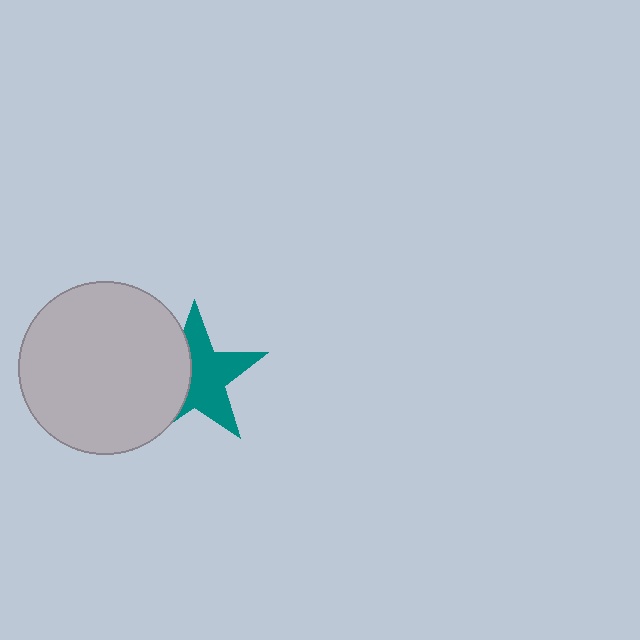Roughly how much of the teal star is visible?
About half of it is visible (roughly 60%).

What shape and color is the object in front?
The object in front is a light gray circle.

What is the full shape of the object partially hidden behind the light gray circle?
The partially hidden object is a teal star.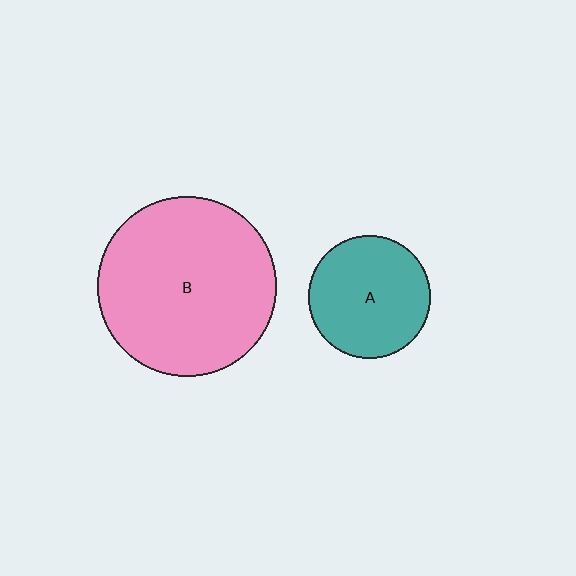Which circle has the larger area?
Circle B (pink).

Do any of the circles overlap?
No, none of the circles overlap.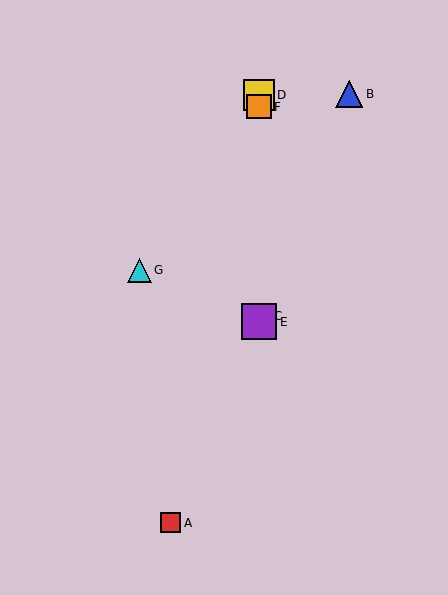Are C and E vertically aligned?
Yes, both are at x≈259.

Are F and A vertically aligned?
No, F is at x≈259 and A is at x≈170.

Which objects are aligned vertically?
Objects C, D, E, F are aligned vertically.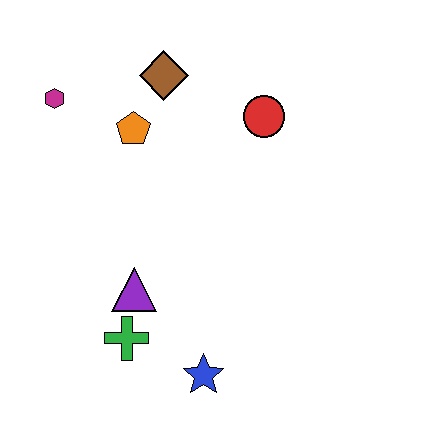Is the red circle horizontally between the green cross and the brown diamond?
No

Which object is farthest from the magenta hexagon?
The blue star is farthest from the magenta hexagon.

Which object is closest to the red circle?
The brown diamond is closest to the red circle.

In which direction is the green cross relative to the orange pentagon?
The green cross is below the orange pentagon.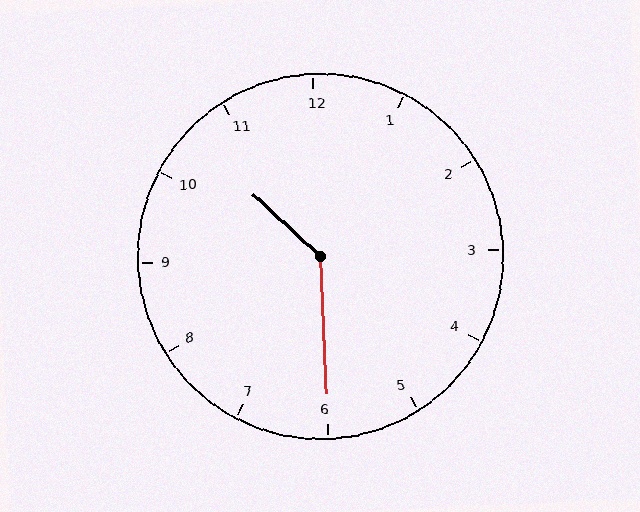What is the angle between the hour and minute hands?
Approximately 135 degrees.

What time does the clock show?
10:30.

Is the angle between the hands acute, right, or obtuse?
It is obtuse.